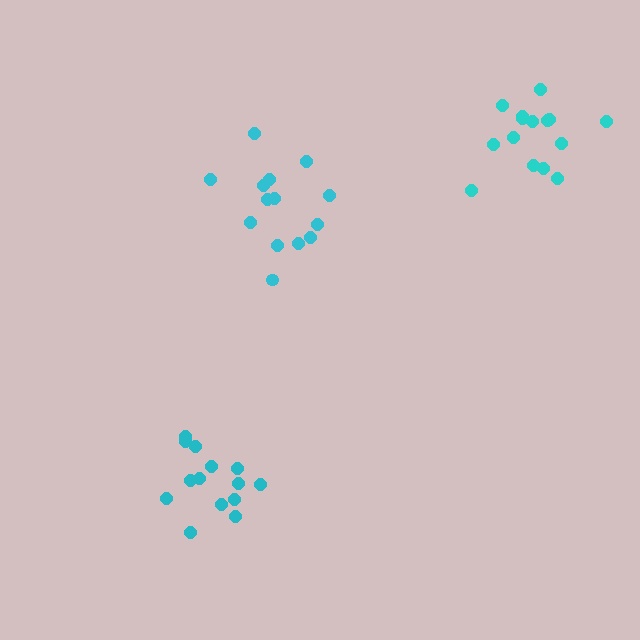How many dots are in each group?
Group 1: 14 dots, Group 2: 14 dots, Group 3: 15 dots (43 total).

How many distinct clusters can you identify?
There are 3 distinct clusters.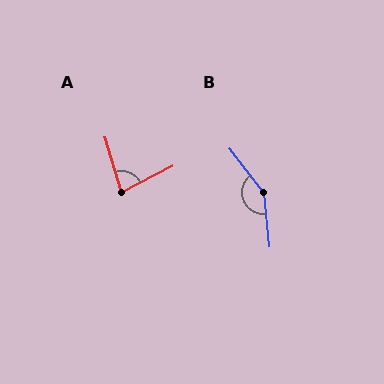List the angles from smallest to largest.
A (79°), B (148°).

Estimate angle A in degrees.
Approximately 79 degrees.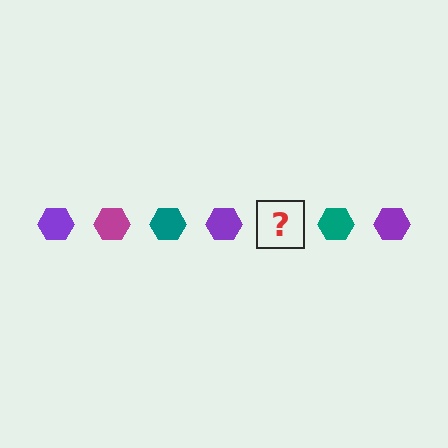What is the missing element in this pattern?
The missing element is a magenta hexagon.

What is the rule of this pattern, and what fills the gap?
The rule is that the pattern cycles through purple, magenta, teal hexagons. The gap should be filled with a magenta hexagon.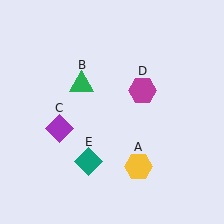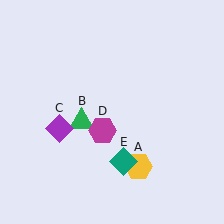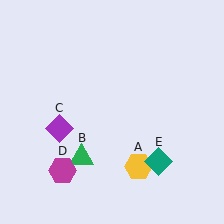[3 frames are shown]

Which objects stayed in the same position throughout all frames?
Yellow hexagon (object A) and purple diamond (object C) remained stationary.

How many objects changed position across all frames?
3 objects changed position: green triangle (object B), magenta hexagon (object D), teal diamond (object E).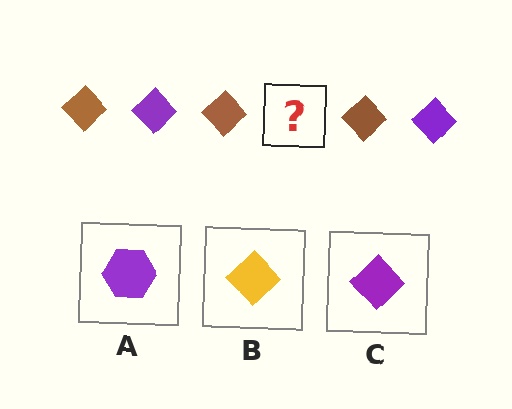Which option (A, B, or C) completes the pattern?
C.